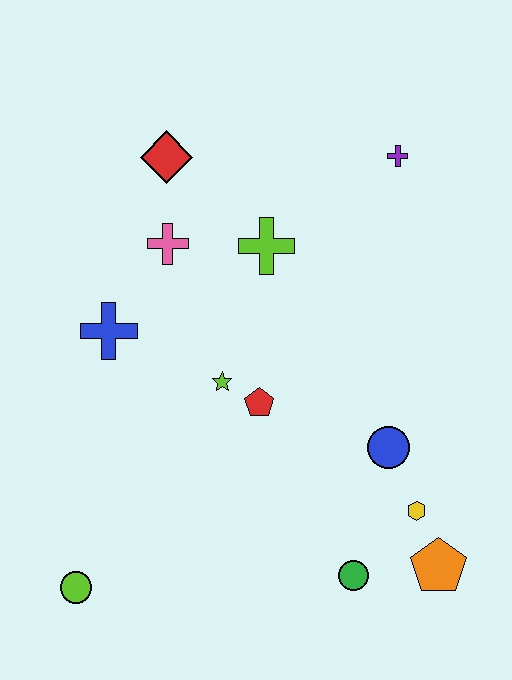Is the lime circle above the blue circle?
No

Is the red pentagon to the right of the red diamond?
Yes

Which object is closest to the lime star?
The red pentagon is closest to the lime star.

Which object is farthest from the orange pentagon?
The red diamond is farthest from the orange pentagon.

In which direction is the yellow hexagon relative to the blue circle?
The yellow hexagon is below the blue circle.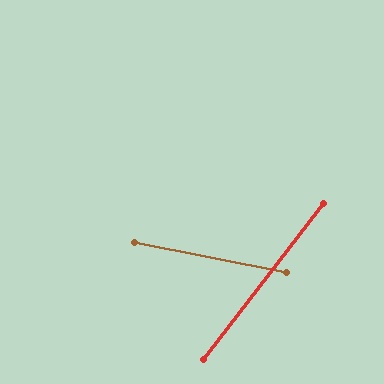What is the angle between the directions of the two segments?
Approximately 63 degrees.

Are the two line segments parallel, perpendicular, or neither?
Neither parallel nor perpendicular — they differ by about 63°.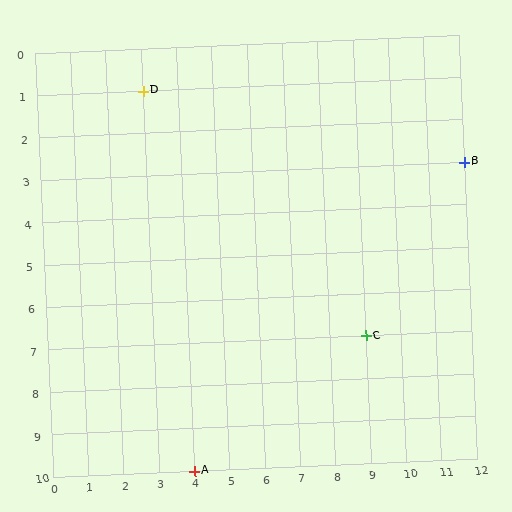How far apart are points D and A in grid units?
Points D and A are 1 column and 9 rows apart (about 9.1 grid units diagonally).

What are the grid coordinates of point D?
Point D is at grid coordinates (3, 1).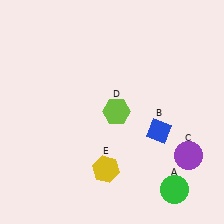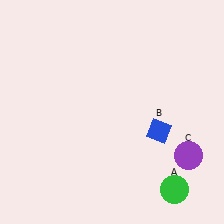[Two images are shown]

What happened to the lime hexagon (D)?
The lime hexagon (D) was removed in Image 2. It was in the top-right area of Image 1.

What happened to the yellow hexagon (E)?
The yellow hexagon (E) was removed in Image 2. It was in the bottom-left area of Image 1.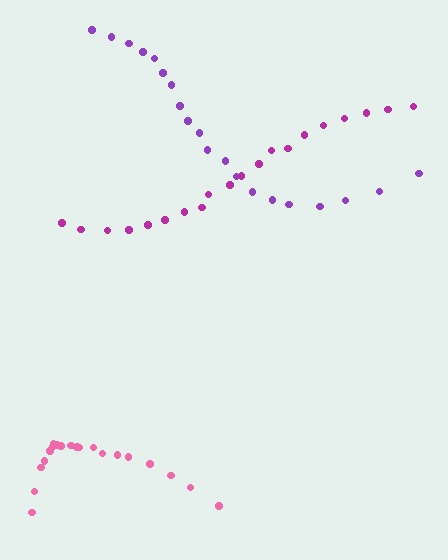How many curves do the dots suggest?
There are 3 distinct paths.